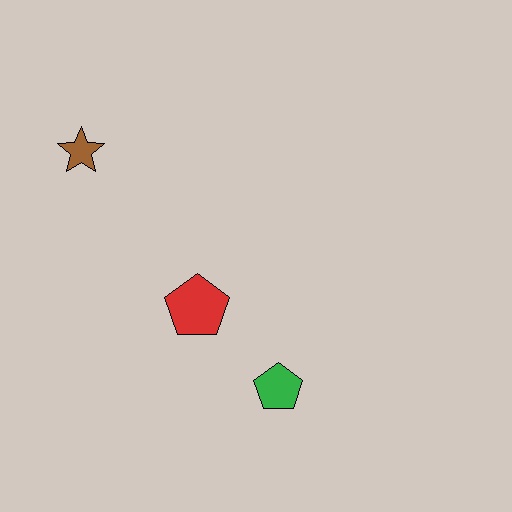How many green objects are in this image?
There is 1 green object.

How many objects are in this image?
There are 3 objects.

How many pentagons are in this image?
There are 2 pentagons.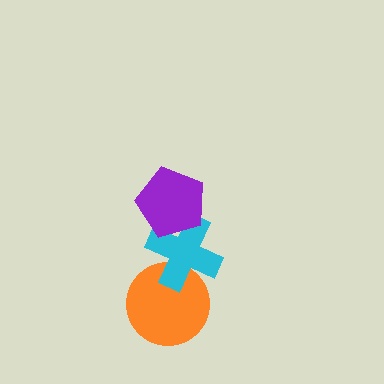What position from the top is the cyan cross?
The cyan cross is 2nd from the top.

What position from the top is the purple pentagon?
The purple pentagon is 1st from the top.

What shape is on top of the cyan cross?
The purple pentagon is on top of the cyan cross.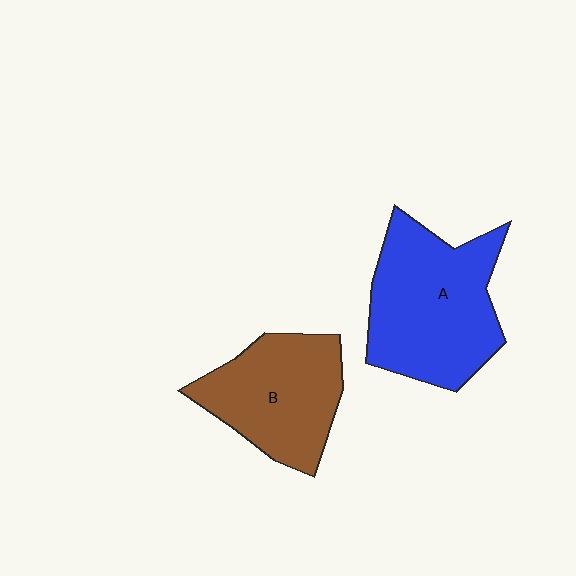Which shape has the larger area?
Shape A (blue).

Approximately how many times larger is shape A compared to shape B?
Approximately 1.3 times.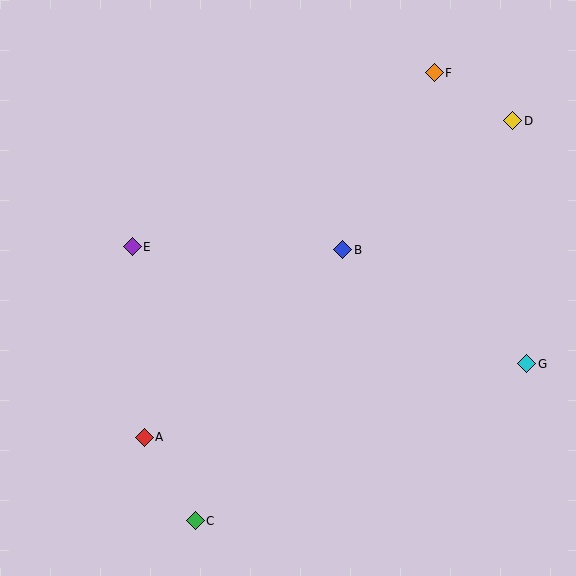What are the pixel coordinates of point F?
Point F is at (434, 73).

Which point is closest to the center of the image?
Point B at (343, 250) is closest to the center.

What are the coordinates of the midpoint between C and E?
The midpoint between C and E is at (164, 384).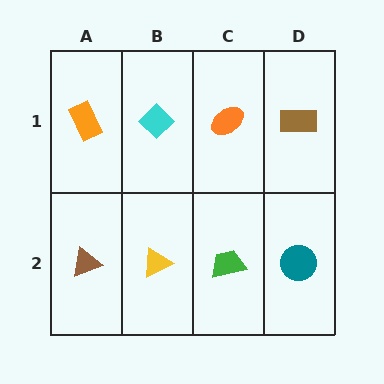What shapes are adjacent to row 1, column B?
A yellow triangle (row 2, column B), an orange rectangle (row 1, column A), an orange ellipse (row 1, column C).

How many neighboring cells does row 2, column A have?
2.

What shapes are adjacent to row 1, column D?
A teal circle (row 2, column D), an orange ellipse (row 1, column C).